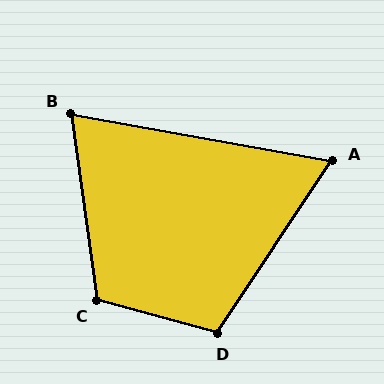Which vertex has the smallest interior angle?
A, at approximately 67 degrees.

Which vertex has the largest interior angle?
C, at approximately 113 degrees.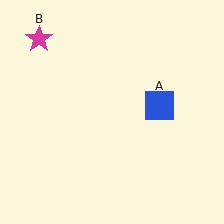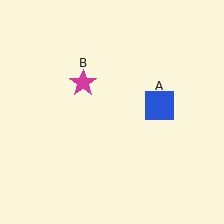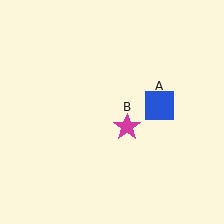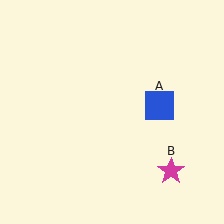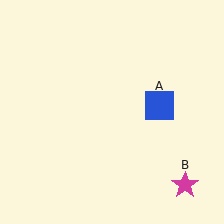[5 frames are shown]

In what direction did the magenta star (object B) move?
The magenta star (object B) moved down and to the right.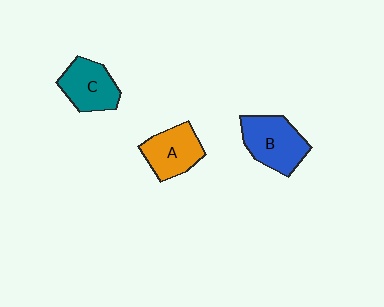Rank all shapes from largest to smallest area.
From largest to smallest: B (blue), C (teal), A (orange).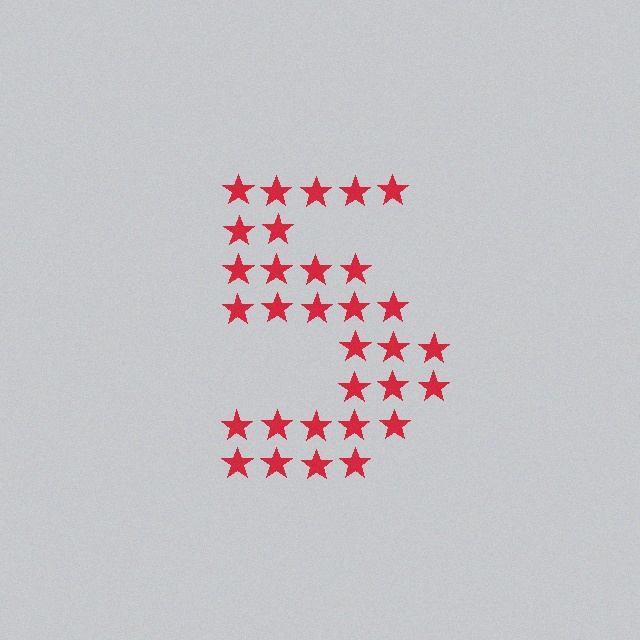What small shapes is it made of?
It is made of small stars.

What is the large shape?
The large shape is the digit 5.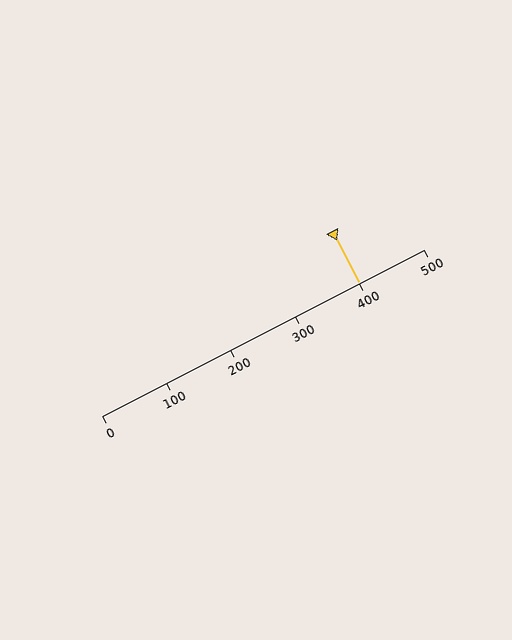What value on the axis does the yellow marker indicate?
The marker indicates approximately 400.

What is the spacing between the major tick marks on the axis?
The major ticks are spaced 100 apart.